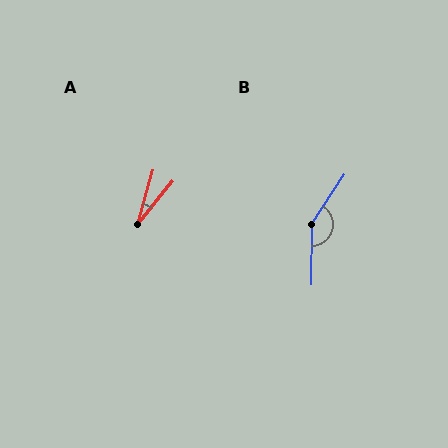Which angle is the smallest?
A, at approximately 23 degrees.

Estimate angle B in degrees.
Approximately 147 degrees.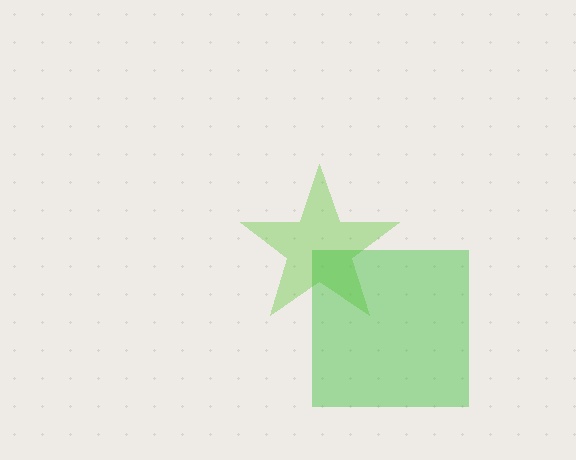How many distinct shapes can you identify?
There are 2 distinct shapes: a lime star, a green square.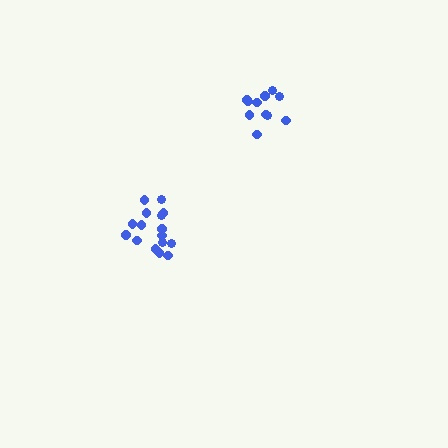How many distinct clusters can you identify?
There are 2 distinct clusters.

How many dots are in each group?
Group 1: 16 dots, Group 2: 11 dots (27 total).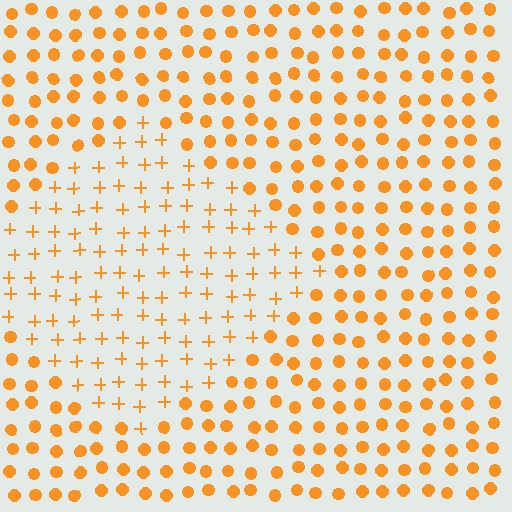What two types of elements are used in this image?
The image uses plus signs inside the diamond region and circles outside it.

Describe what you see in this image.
The image is filled with small orange elements arranged in a uniform grid. A diamond-shaped region contains plus signs, while the surrounding area contains circles. The boundary is defined purely by the change in element shape.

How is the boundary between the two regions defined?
The boundary is defined by a change in element shape: plus signs inside vs. circles outside. All elements share the same color and spacing.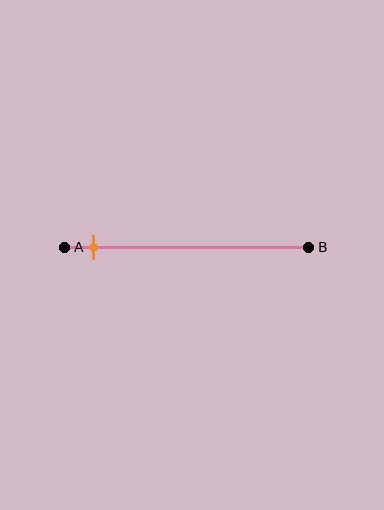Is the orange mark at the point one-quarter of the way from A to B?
No, the mark is at about 10% from A, not at the 25% one-quarter point.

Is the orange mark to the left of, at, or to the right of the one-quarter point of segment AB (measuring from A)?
The orange mark is to the left of the one-quarter point of segment AB.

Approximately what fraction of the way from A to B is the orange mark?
The orange mark is approximately 10% of the way from A to B.